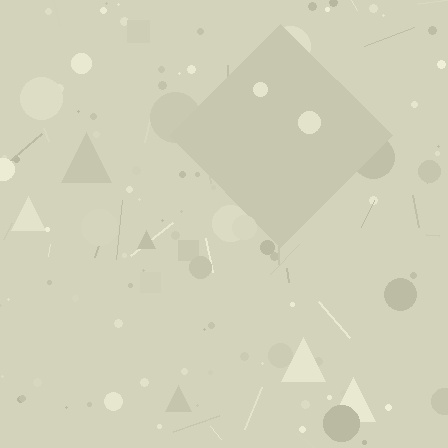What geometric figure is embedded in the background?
A diamond is embedded in the background.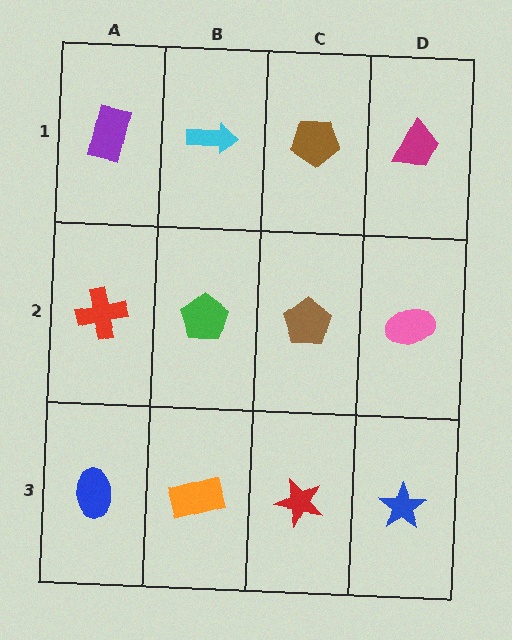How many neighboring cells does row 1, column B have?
3.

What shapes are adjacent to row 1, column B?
A green pentagon (row 2, column B), a purple rectangle (row 1, column A), a brown pentagon (row 1, column C).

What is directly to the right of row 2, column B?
A brown pentagon.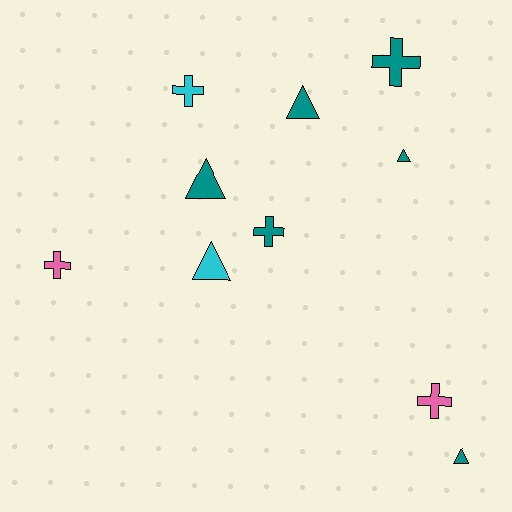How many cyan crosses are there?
There is 1 cyan cross.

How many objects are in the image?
There are 10 objects.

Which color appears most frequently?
Teal, with 6 objects.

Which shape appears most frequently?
Triangle, with 5 objects.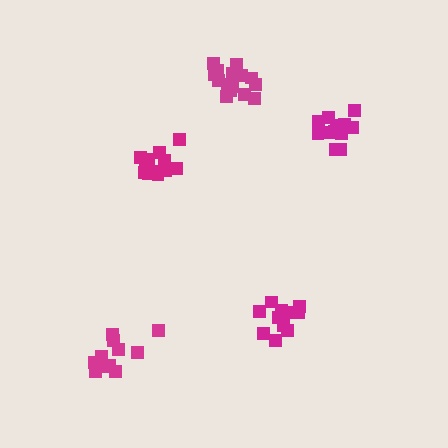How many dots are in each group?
Group 1: 13 dots, Group 2: 11 dots, Group 3: 14 dots, Group 4: 15 dots, Group 5: 12 dots (65 total).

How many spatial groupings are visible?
There are 5 spatial groupings.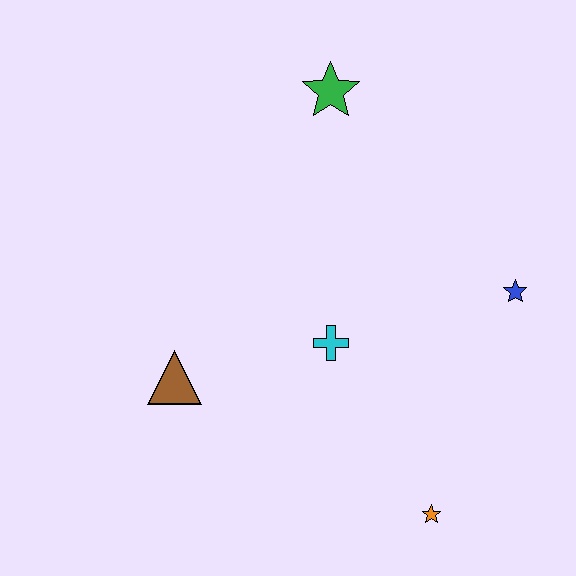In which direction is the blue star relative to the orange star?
The blue star is above the orange star.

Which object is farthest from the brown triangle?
The blue star is farthest from the brown triangle.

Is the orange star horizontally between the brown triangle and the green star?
No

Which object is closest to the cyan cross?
The brown triangle is closest to the cyan cross.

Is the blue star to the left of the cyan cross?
No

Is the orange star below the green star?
Yes